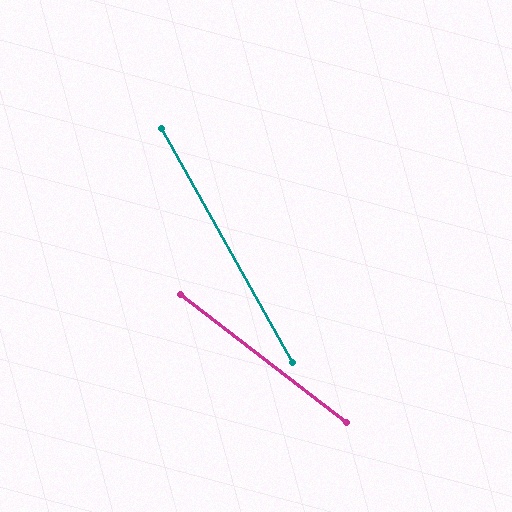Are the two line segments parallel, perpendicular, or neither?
Neither parallel nor perpendicular — they differ by about 23°.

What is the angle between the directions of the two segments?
Approximately 23 degrees.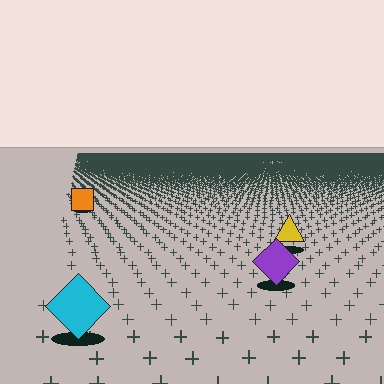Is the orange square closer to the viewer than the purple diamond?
No. The purple diamond is closer — you can tell from the texture gradient: the ground texture is coarser near it.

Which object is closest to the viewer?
The cyan diamond is closest. The texture marks near it are larger and more spread out.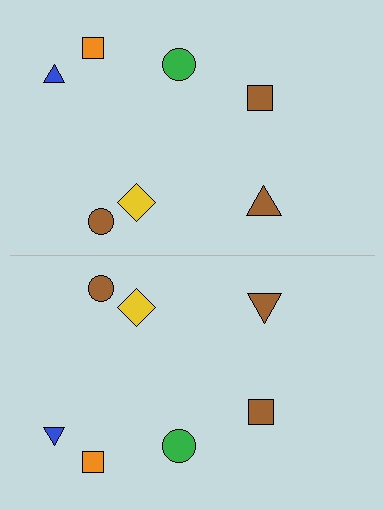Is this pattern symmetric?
Yes, this pattern has bilateral (reflection) symmetry.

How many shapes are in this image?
There are 14 shapes in this image.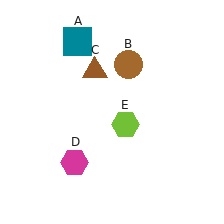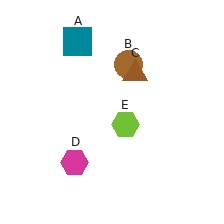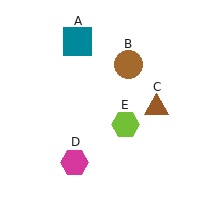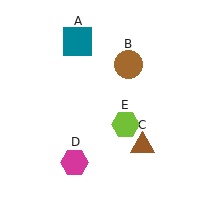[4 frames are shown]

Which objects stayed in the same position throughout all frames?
Teal square (object A) and brown circle (object B) and magenta hexagon (object D) and lime hexagon (object E) remained stationary.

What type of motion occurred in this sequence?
The brown triangle (object C) rotated clockwise around the center of the scene.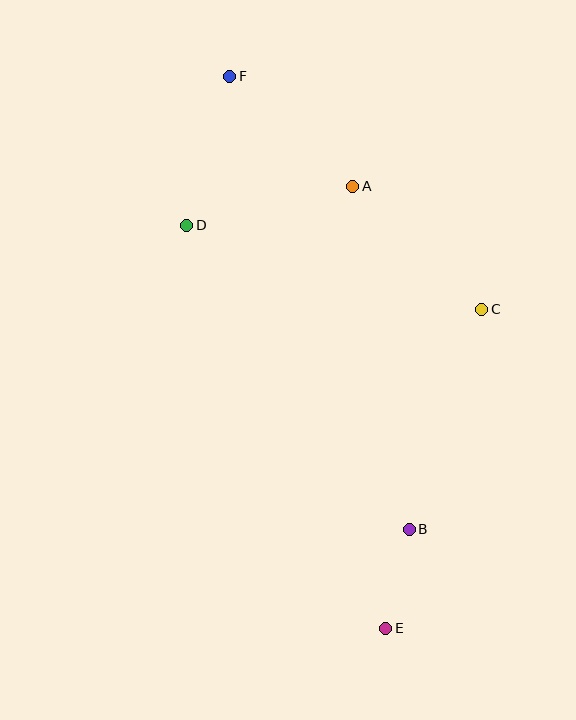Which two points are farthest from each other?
Points E and F are farthest from each other.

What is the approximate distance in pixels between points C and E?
The distance between C and E is approximately 333 pixels.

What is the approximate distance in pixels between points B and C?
The distance between B and C is approximately 231 pixels.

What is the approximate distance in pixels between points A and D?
The distance between A and D is approximately 170 pixels.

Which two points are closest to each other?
Points B and E are closest to each other.